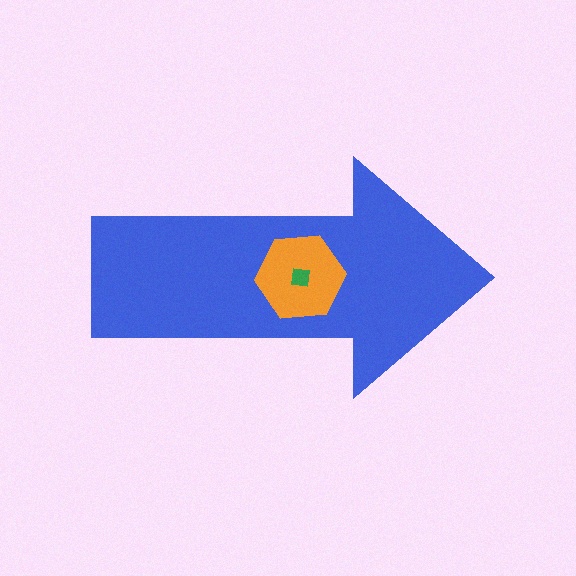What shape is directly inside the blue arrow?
The orange hexagon.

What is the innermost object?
The green square.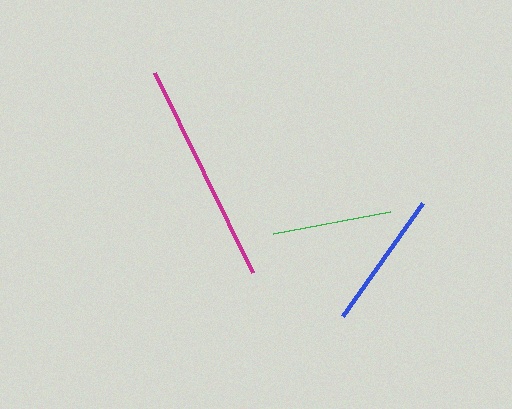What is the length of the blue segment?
The blue segment is approximately 139 pixels long.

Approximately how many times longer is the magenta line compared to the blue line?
The magenta line is approximately 1.6 times the length of the blue line.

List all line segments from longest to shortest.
From longest to shortest: magenta, blue, green.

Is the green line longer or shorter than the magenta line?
The magenta line is longer than the green line.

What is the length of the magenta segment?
The magenta segment is approximately 223 pixels long.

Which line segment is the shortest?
The green line is the shortest at approximately 119 pixels.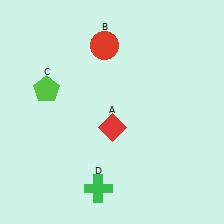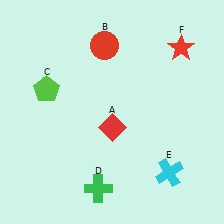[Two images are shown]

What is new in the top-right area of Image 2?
A red star (F) was added in the top-right area of Image 2.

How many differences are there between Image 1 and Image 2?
There are 2 differences between the two images.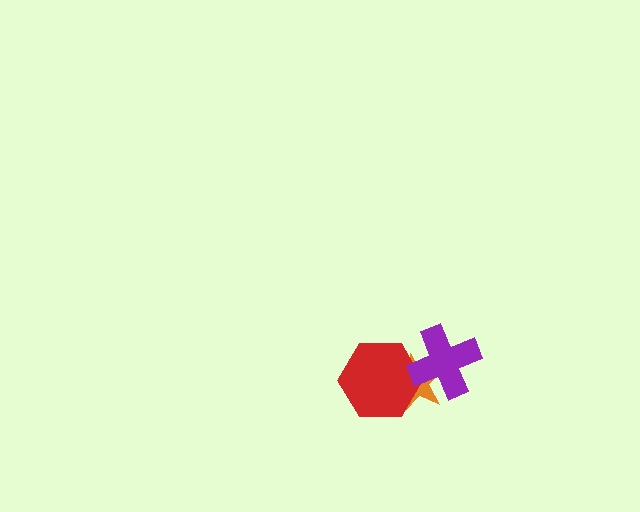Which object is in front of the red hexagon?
The purple cross is in front of the red hexagon.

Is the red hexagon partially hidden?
Yes, it is partially covered by another shape.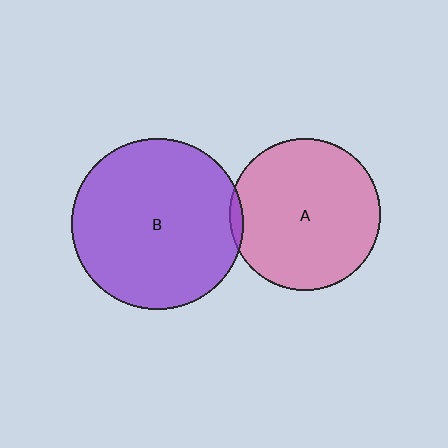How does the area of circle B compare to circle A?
Approximately 1.3 times.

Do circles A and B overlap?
Yes.